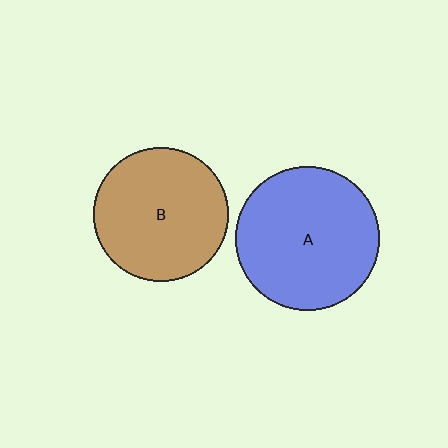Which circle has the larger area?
Circle A (blue).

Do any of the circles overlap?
No, none of the circles overlap.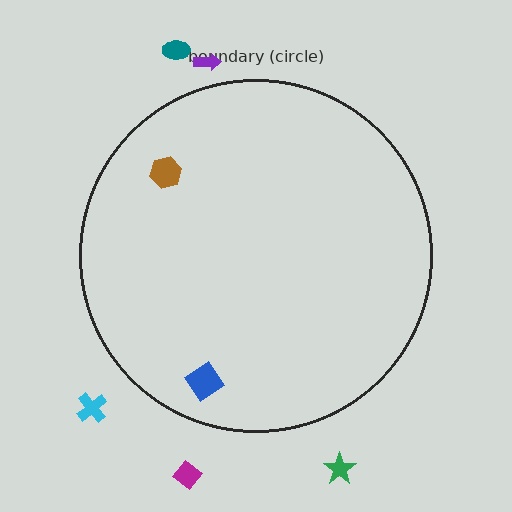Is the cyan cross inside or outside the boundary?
Outside.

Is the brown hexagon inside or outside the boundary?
Inside.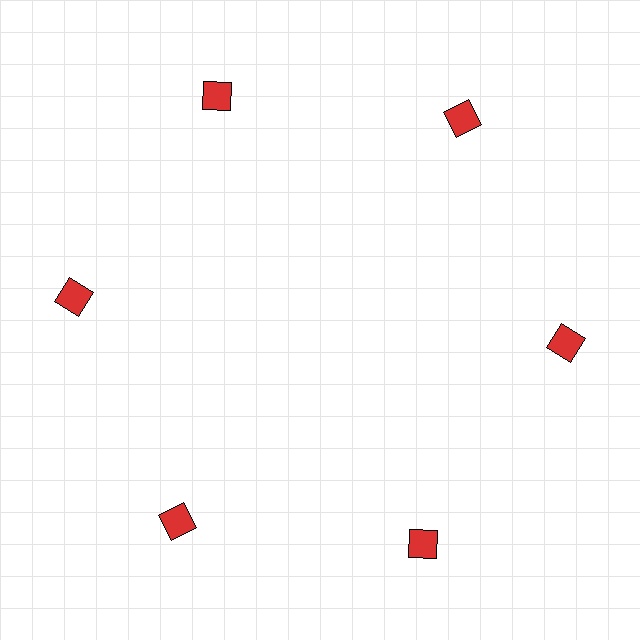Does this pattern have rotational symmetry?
Yes, this pattern has 6-fold rotational symmetry. It looks the same after rotating 60 degrees around the center.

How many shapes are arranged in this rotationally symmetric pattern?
There are 6 shapes, arranged in 6 groups of 1.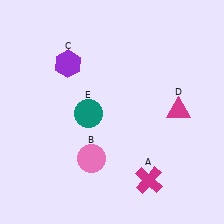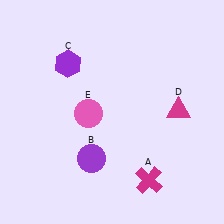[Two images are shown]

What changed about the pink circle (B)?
In Image 1, B is pink. In Image 2, it changed to purple.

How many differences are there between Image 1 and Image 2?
There are 2 differences between the two images.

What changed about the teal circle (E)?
In Image 1, E is teal. In Image 2, it changed to pink.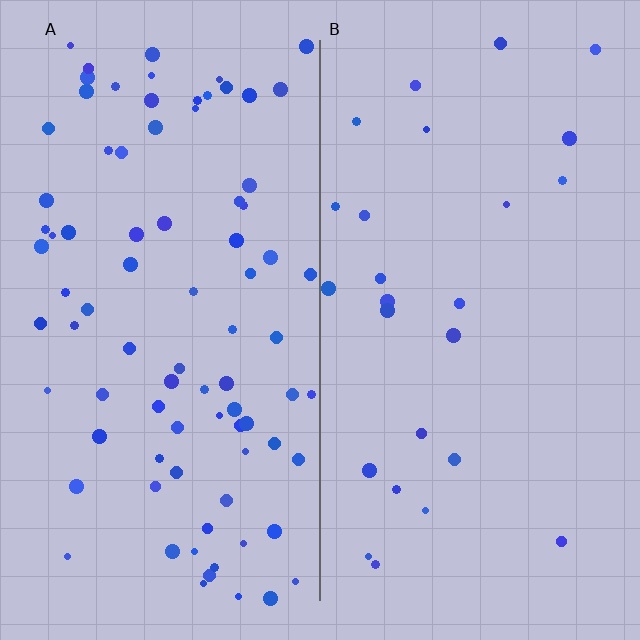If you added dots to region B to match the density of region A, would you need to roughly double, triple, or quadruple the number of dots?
Approximately triple.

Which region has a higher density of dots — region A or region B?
A (the left).